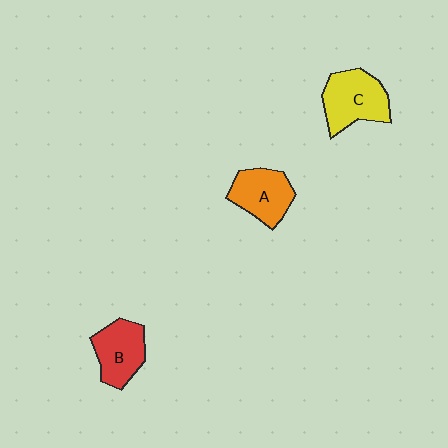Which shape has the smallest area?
Shape B (red).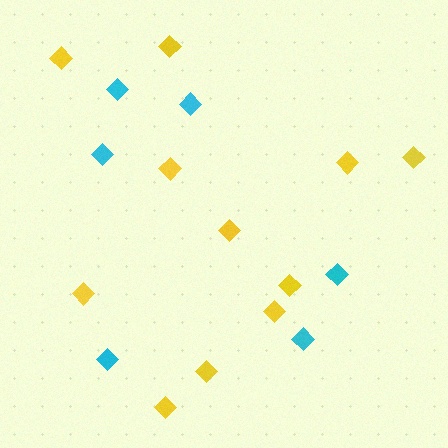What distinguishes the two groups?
There are 2 groups: one group of cyan diamonds (6) and one group of yellow diamonds (11).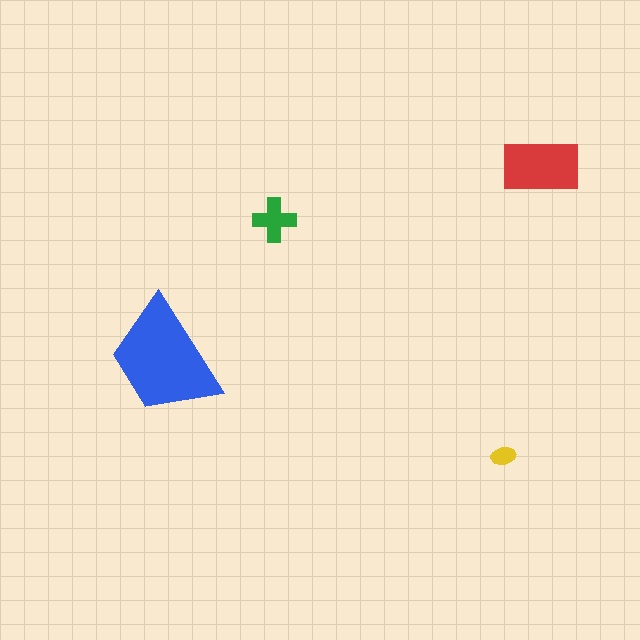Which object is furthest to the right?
The red rectangle is rightmost.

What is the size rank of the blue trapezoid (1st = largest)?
1st.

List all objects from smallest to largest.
The yellow ellipse, the green cross, the red rectangle, the blue trapezoid.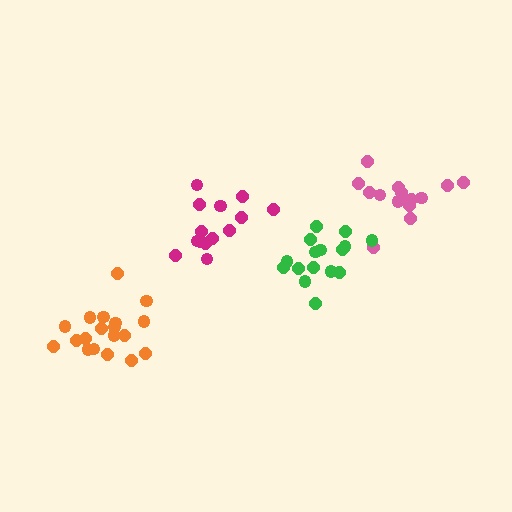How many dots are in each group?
Group 1: 15 dots, Group 2: 16 dots, Group 3: 14 dots, Group 4: 19 dots (64 total).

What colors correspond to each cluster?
The clusters are colored: pink, green, magenta, orange.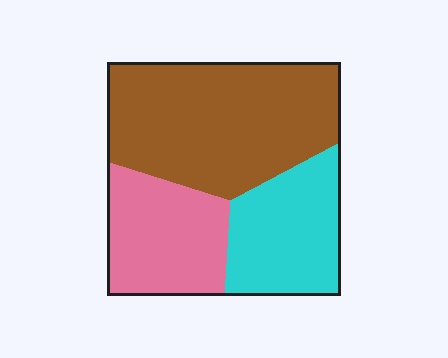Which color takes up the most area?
Brown, at roughly 50%.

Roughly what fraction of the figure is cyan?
Cyan takes up between a quarter and a half of the figure.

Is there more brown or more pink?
Brown.